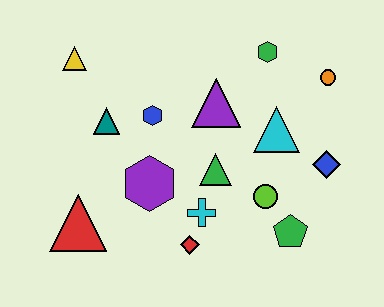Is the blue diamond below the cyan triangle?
Yes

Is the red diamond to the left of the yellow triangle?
No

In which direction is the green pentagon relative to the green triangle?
The green pentagon is to the right of the green triangle.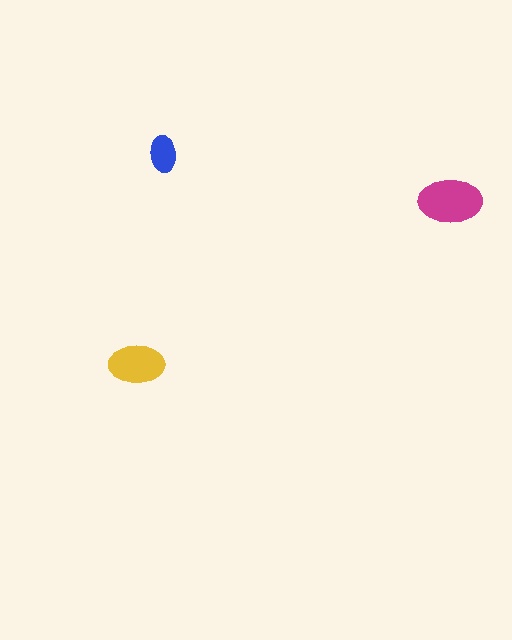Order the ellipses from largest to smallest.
the magenta one, the yellow one, the blue one.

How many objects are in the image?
There are 3 objects in the image.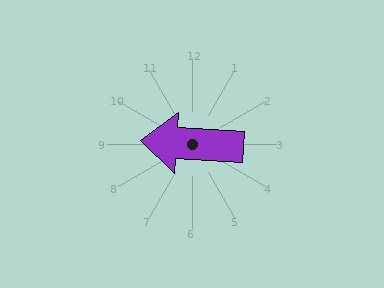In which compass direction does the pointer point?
West.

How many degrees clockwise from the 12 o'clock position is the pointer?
Approximately 274 degrees.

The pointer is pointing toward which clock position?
Roughly 9 o'clock.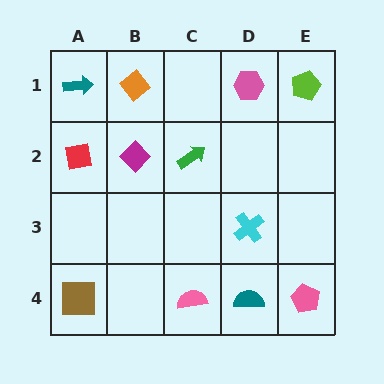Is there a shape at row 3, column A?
No, that cell is empty.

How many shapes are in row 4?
4 shapes.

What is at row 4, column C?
A pink semicircle.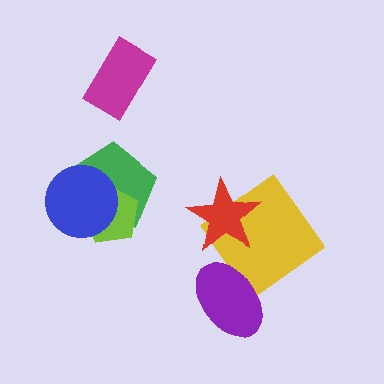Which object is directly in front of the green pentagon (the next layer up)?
The lime pentagon is directly in front of the green pentagon.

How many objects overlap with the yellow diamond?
2 objects overlap with the yellow diamond.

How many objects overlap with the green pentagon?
2 objects overlap with the green pentagon.